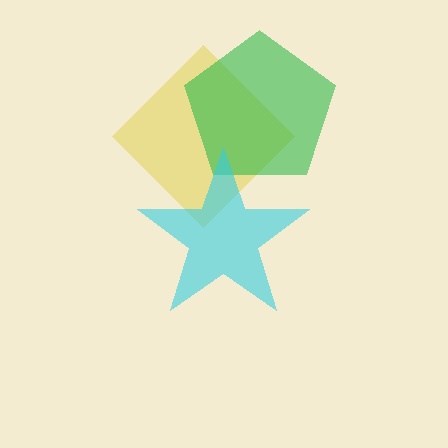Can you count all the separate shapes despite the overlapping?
Yes, there are 3 separate shapes.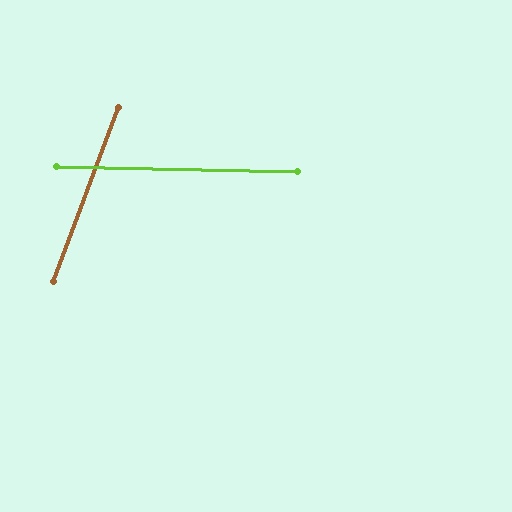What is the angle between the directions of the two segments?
Approximately 71 degrees.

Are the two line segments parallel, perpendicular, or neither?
Neither parallel nor perpendicular — they differ by about 71°.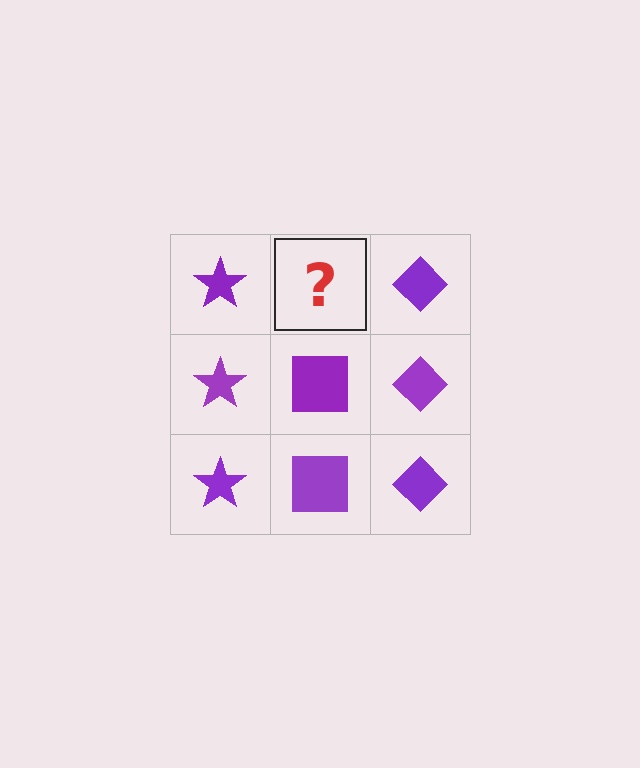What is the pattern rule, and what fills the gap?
The rule is that each column has a consistent shape. The gap should be filled with a purple square.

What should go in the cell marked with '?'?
The missing cell should contain a purple square.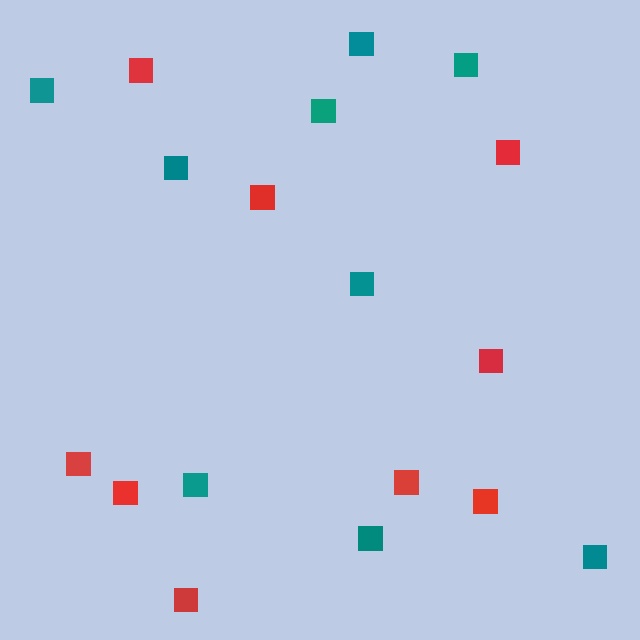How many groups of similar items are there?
There are 2 groups: one group of teal squares (9) and one group of red squares (9).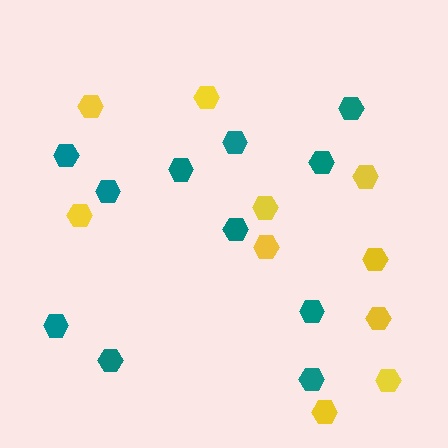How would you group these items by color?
There are 2 groups: one group of yellow hexagons (10) and one group of teal hexagons (11).